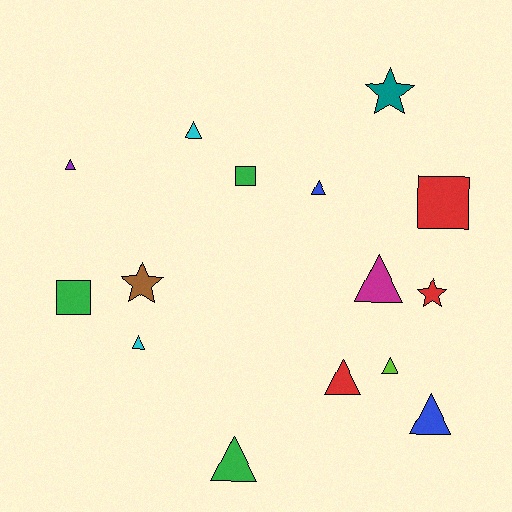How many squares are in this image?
There are 3 squares.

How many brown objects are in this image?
There is 1 brown object.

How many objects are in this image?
There are 15 objects.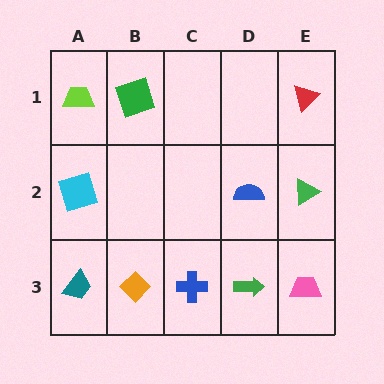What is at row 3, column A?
A teal trapezoid.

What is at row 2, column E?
A green triangle.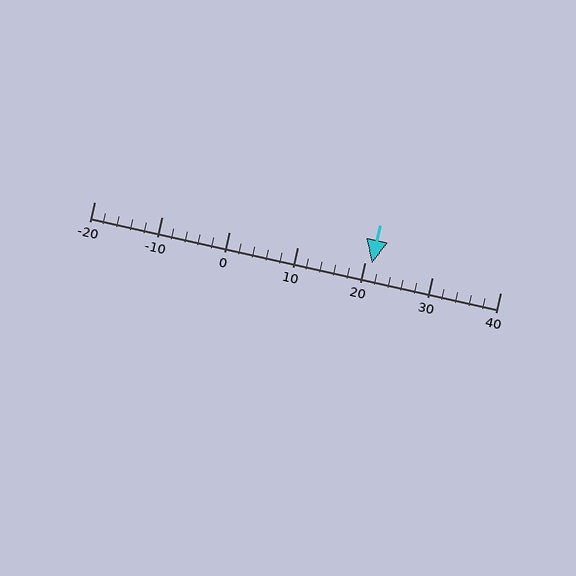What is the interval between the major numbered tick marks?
The major tick marks are spaced 10 units apart.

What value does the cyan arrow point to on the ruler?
The cyan arrow points to approximately 21.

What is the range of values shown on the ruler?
The ruler shows values from -20 to 40.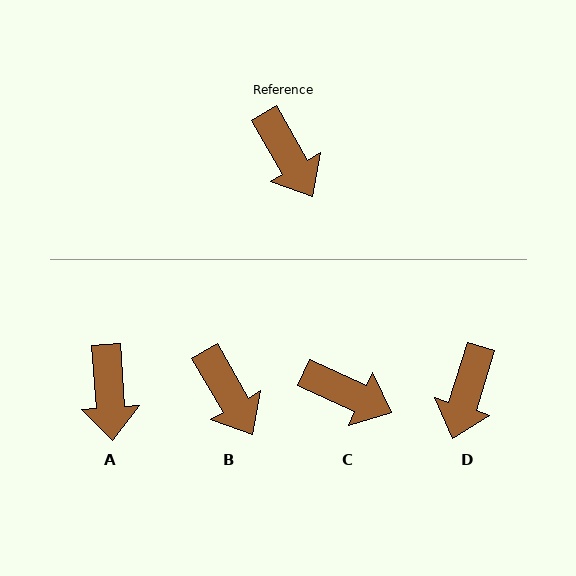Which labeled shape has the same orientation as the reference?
B.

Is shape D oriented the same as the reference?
No, it is off by about 47 degrees.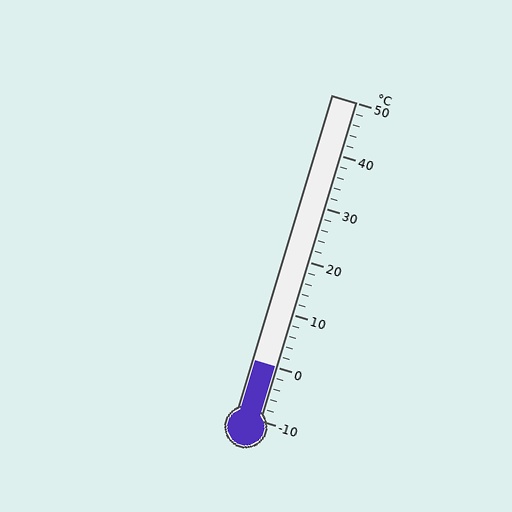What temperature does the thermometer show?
The thermometer shows approximately 0°C.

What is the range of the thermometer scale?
The thermometer scale ranges from -10°C to 50°C.